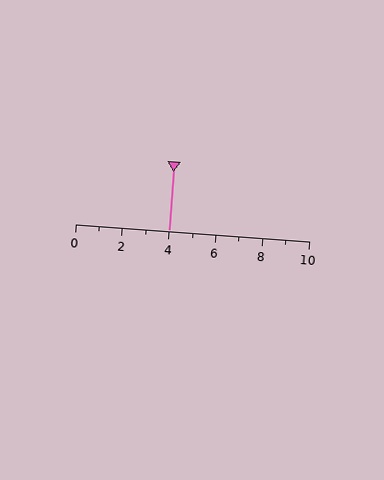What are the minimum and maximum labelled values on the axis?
The axis runs from 0 to 10.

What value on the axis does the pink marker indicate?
The marker indicates approximately 4.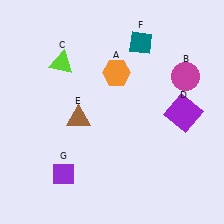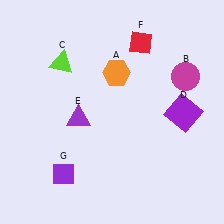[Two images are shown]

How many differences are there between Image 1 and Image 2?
There are 2 differences between the two images.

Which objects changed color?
E changed from brown to purple. F changed from teal to red.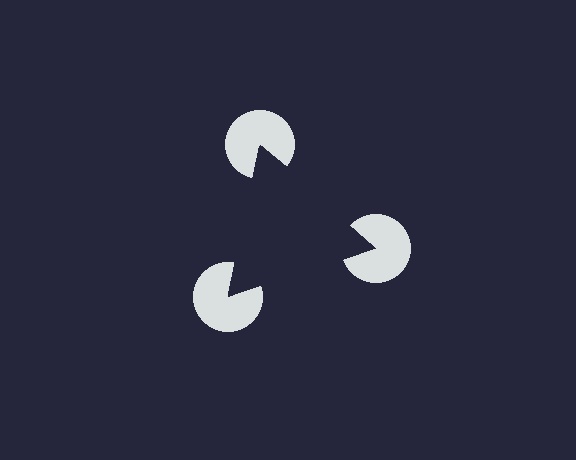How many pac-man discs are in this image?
There are 3 — one at each vertex of the illusory triangle.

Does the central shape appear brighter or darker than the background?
It typically appears slightly darker than the background, even though no actual brightness change is drawn.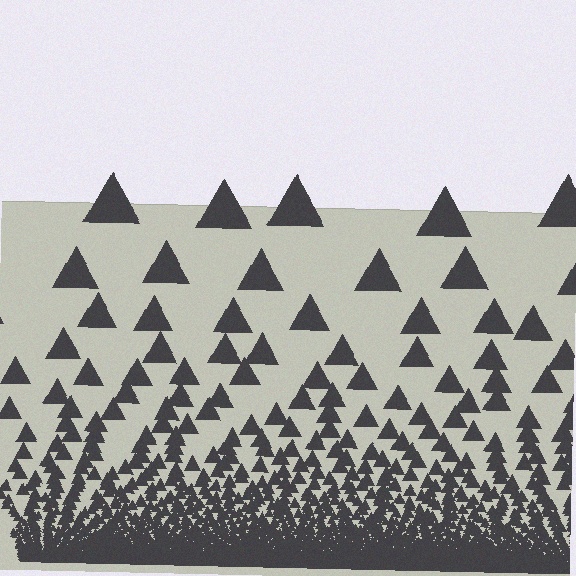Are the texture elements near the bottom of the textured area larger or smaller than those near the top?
Smaller. The gradient is inverted — elements near the bottom are smaller and denser.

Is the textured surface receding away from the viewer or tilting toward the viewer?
The surface appears to tilt toward the viewer. Texture elements get larger and sparser toward the top.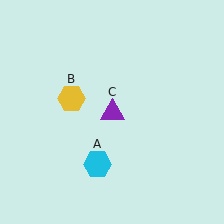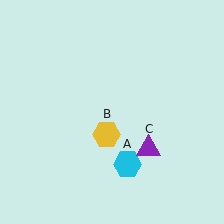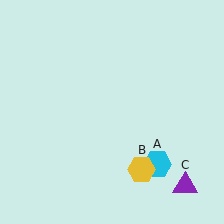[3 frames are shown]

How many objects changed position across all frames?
3 objects changed position: cyan hexagon (object A), yellow hexagon (object B), purple triangle (object C).